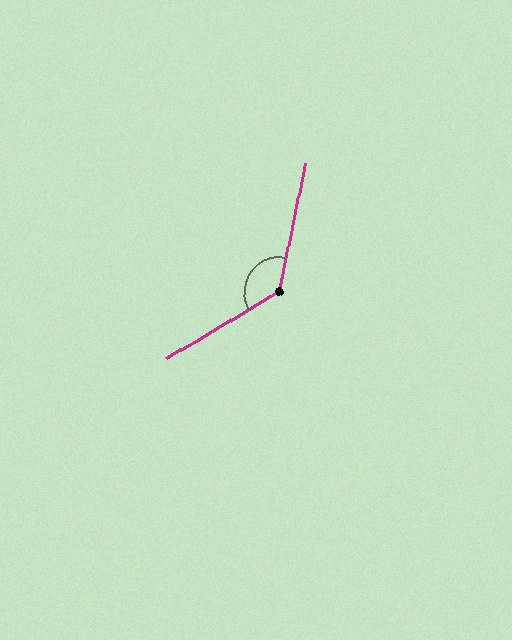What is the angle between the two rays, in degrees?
Approximately 132 degrees.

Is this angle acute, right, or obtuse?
It is obtuse.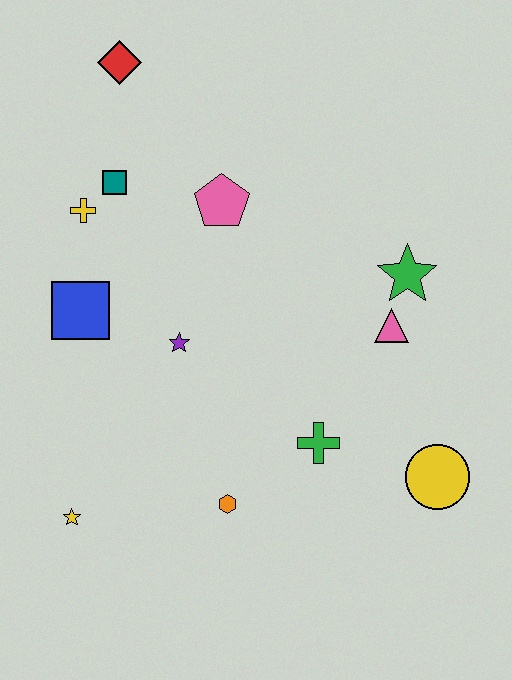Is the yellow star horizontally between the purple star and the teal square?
No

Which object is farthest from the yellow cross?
The yellow circle is farthest from the yellow cross.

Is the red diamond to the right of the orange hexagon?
No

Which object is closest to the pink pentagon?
The teal square is closest to the pink pentagon.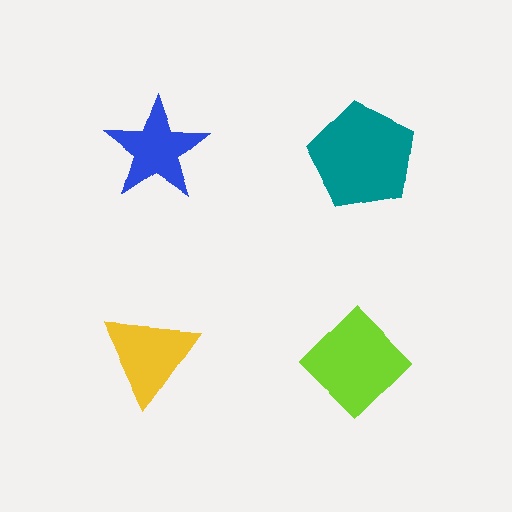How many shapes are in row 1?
2 shapes.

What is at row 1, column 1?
A blue star.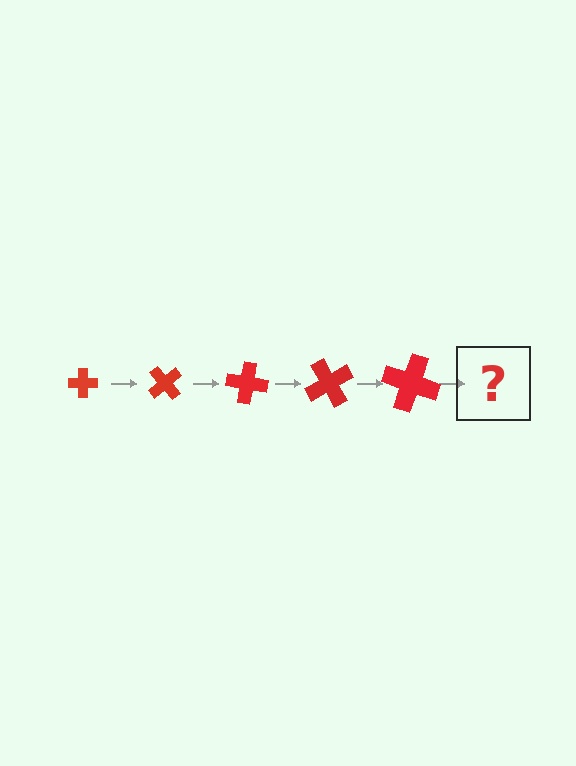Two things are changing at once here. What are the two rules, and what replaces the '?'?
The two rules are that the cross grows larger each step and it rotates 50 degrees each step. The '?' should be a cross, larger than the previous one and rotated 250 degrees from the start.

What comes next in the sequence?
The next element should be a cross, larger than the previous one and rotated 250 degrees from the start.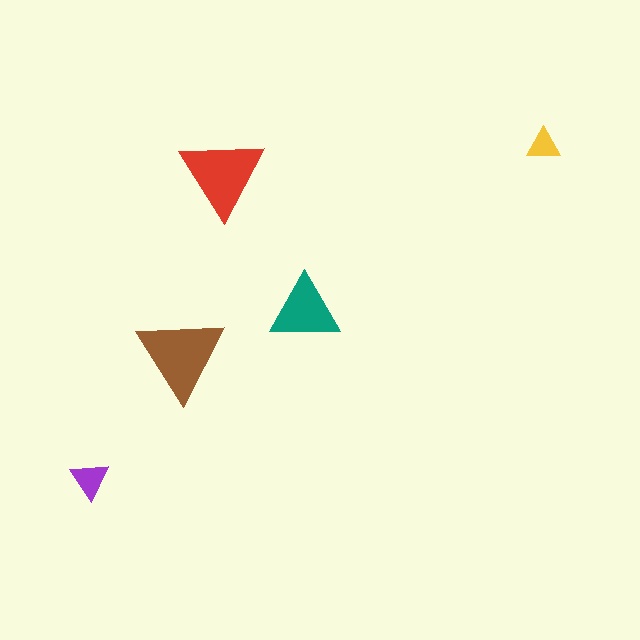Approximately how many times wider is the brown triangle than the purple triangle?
About 2.5 times wider.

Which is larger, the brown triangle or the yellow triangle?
The brown one.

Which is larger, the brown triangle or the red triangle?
The brown one.